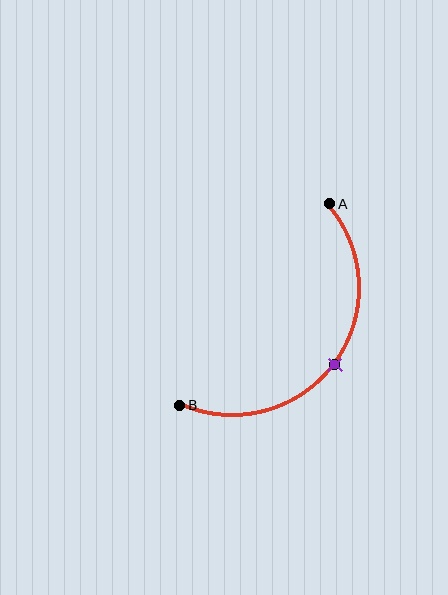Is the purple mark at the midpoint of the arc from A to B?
Yes. The purple mark lies on the arc at equal arc-length from both A and B — it is the arc midpoint.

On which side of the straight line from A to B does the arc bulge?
The arc bulges below and to the right of the straight line connecting A and B.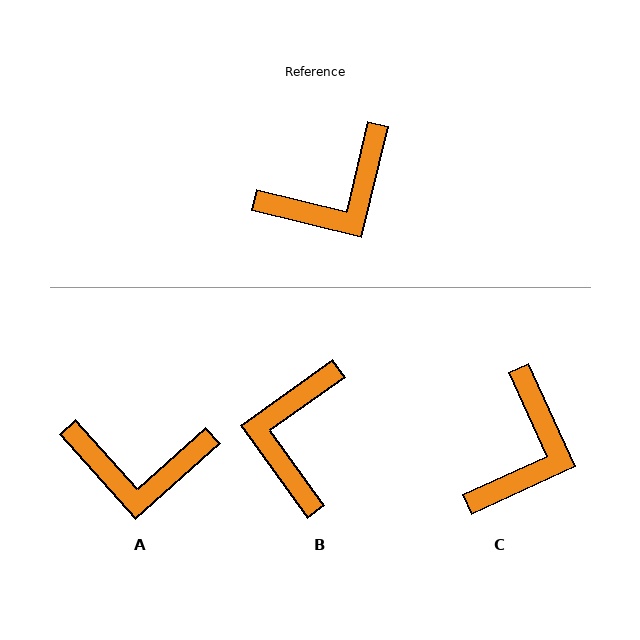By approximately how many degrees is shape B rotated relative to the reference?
Approximately 131 degrees clockwise.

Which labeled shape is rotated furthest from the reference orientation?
B, about 131 degrees away.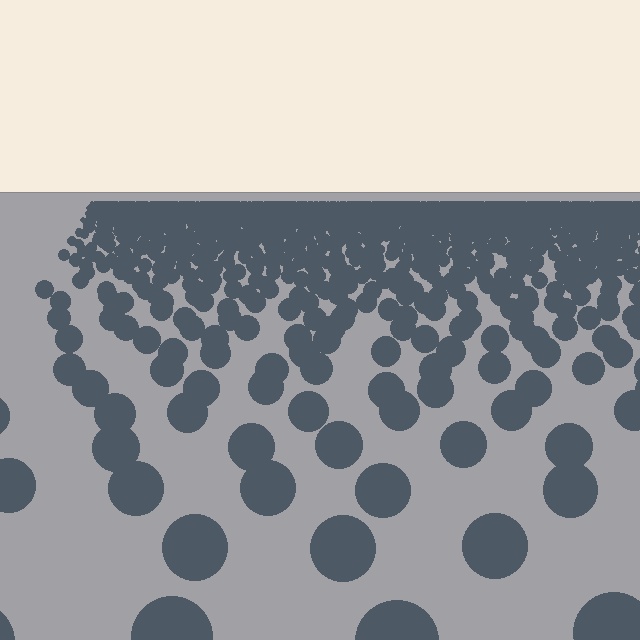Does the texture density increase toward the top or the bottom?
Density increases toward the top.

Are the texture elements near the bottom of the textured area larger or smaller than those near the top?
Larger. Near the bottom, elements are closer to the viewer and appear at a bigger on-screen size.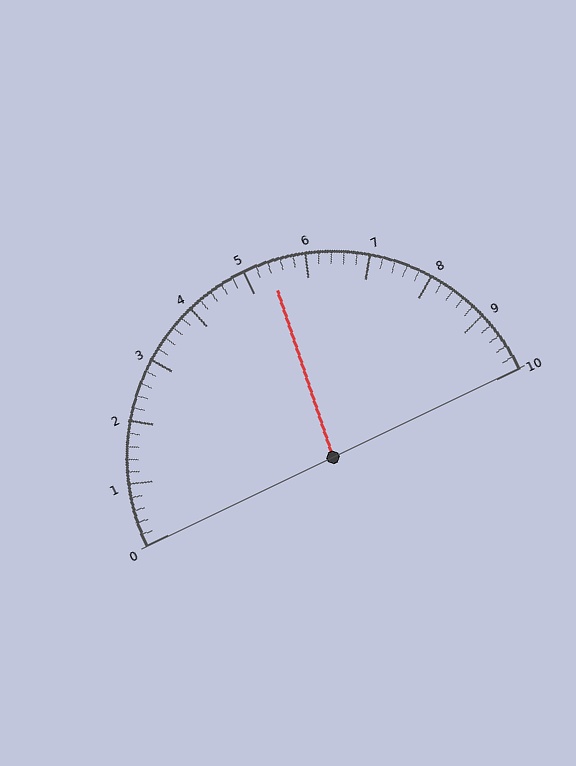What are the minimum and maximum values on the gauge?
The gauge ranges from 0 to 10.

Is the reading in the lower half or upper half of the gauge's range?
The reading is in the upper half of the range (0 to 10).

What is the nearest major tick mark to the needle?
The nearest major tick mark is 5.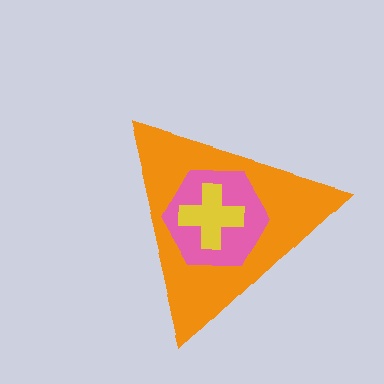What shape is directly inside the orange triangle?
The pink hexagon.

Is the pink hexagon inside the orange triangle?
Yes.